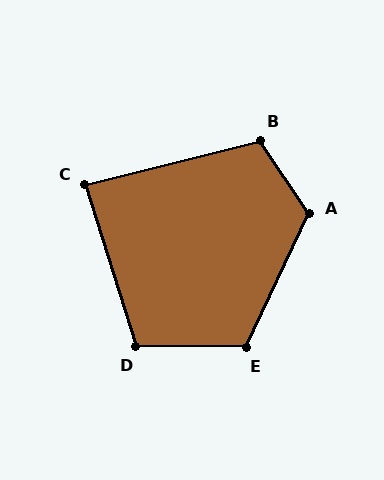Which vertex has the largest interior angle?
A, at approximately 121 degrees.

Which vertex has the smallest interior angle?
C, at approximately 87 degrees.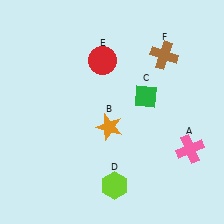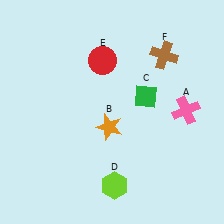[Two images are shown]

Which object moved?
The pink cross (A) moved up.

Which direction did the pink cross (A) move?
The pink cross (A) moved up.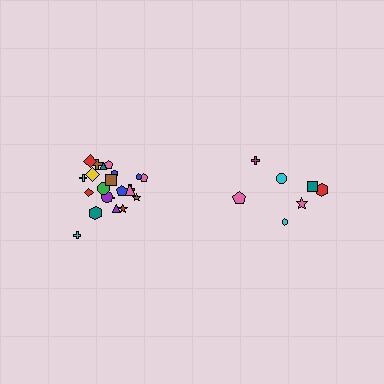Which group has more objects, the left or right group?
The left group.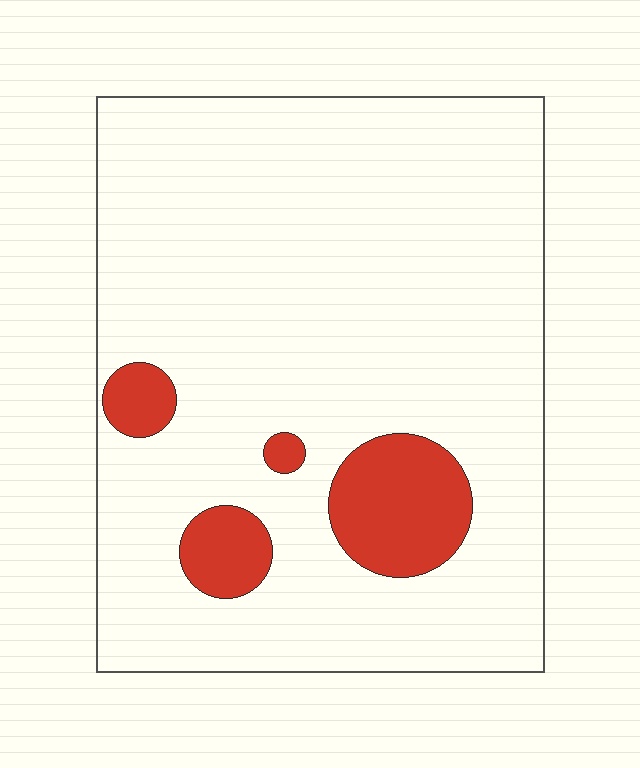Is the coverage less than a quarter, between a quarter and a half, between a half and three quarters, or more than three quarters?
Less than a quarter.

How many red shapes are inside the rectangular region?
4.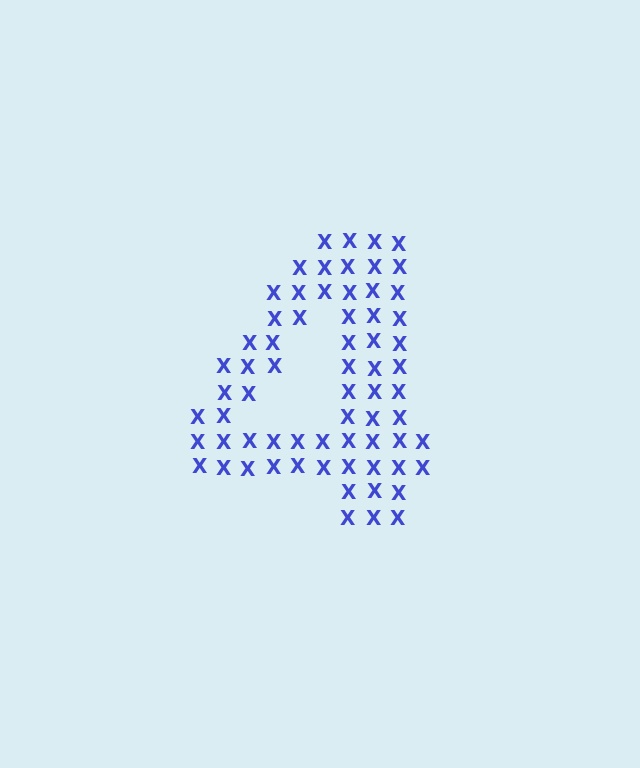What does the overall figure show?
The overall figure shows the digit 4.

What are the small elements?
The small elements are letter X's.